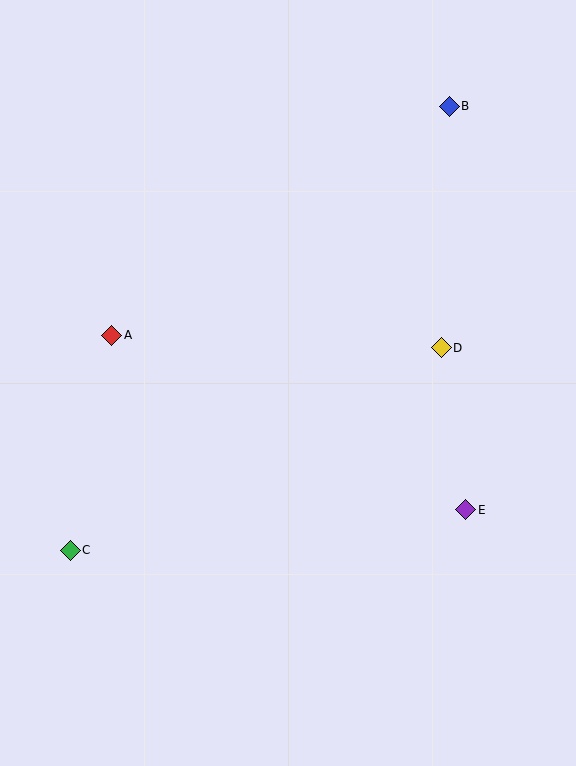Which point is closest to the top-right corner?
Point B is closest to the top-right corner.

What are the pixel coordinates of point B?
Point B is at (449, 106).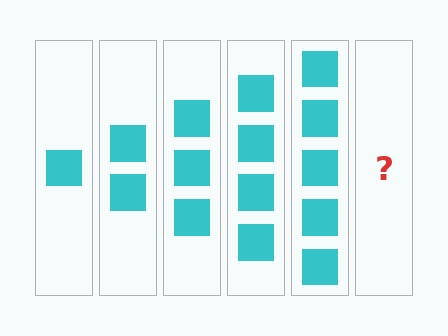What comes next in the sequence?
The next element should be 6 squares.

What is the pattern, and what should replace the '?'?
The pattern is that each step adds one more square. The '?' should be 6 squares.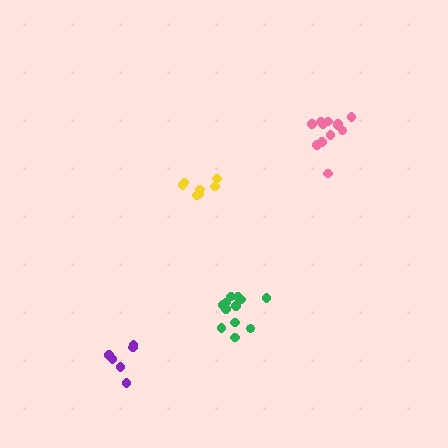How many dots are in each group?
Group 1: 12 dots, Group 2: 12 dots, Group 3: 7 dots, Group 4: 6 dots (37 total).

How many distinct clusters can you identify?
There are 4 distinct clusters.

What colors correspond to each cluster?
The clusters are colored: green, pink, yellow, purple.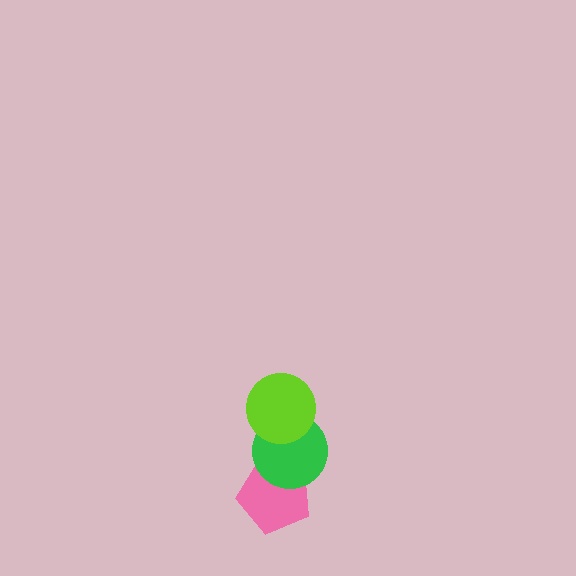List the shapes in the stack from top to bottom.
From top to bottom: the lime circle, the green circle, the pink pentagon.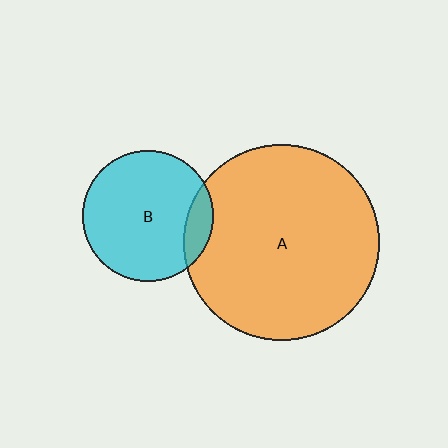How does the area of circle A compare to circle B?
Approximately 2.2 times.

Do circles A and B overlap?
Yes.